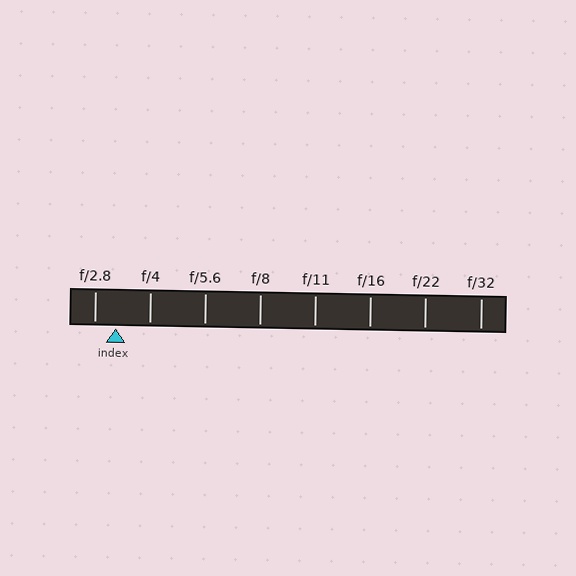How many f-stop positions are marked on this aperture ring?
There are 8 f-stop positions marked.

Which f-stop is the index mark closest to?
The index mark is closest to f/2.8.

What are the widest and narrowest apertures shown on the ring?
The widest aperture shown is f/2.8 and the narrowest is f/32.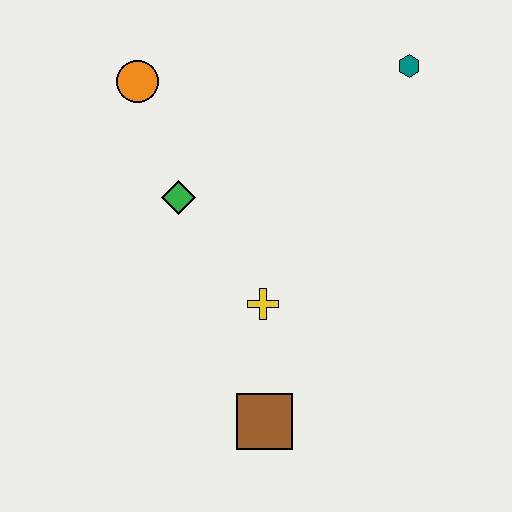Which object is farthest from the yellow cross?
The teal hexagon is farthest from the yellow cross.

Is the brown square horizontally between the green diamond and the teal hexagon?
Yes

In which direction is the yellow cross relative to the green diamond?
The yellow cross is below the green diamond.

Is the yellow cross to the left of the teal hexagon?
Yes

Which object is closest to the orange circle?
The green diamond is closest to the orange circle.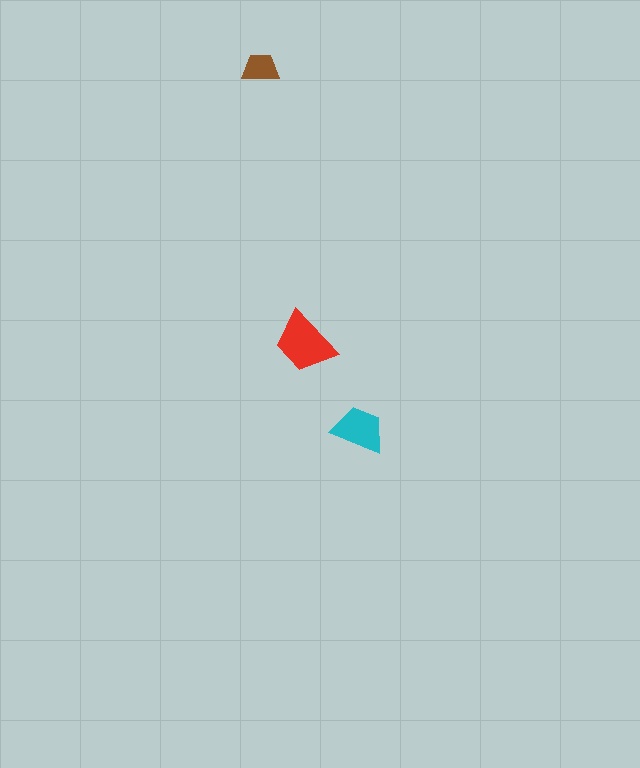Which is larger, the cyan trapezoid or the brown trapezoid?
The cyan one.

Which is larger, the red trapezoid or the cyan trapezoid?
The red one.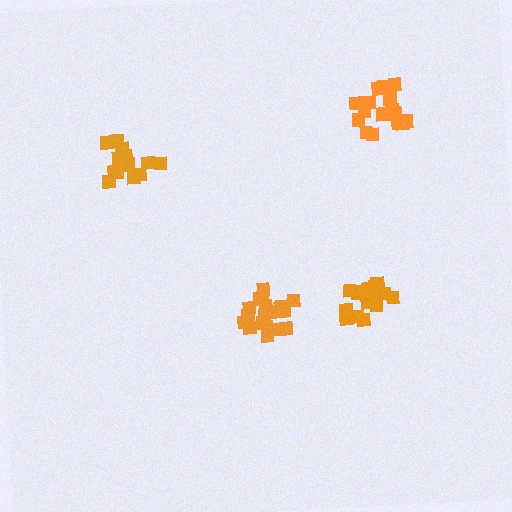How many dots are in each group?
Group 1: 16 dots, Group 2: 19 dots, Group 3: 17 dots, Group 4: 14 dots (66 total).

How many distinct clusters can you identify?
There are 4 distinct clusters.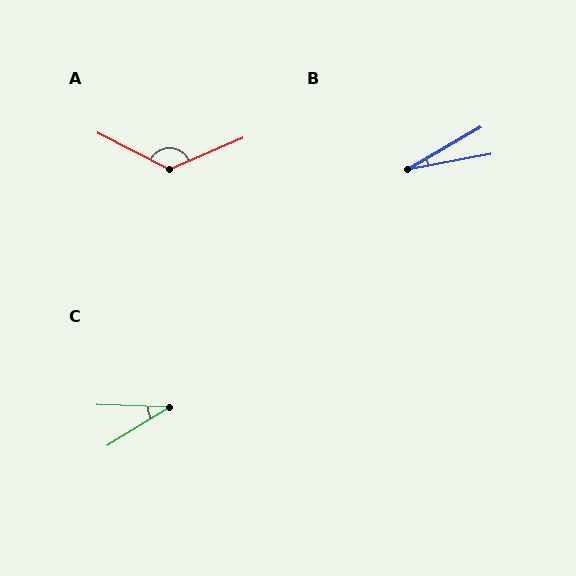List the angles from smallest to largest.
B (19°), C (34°), A (129°).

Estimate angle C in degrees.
Approximately 34 degrees.